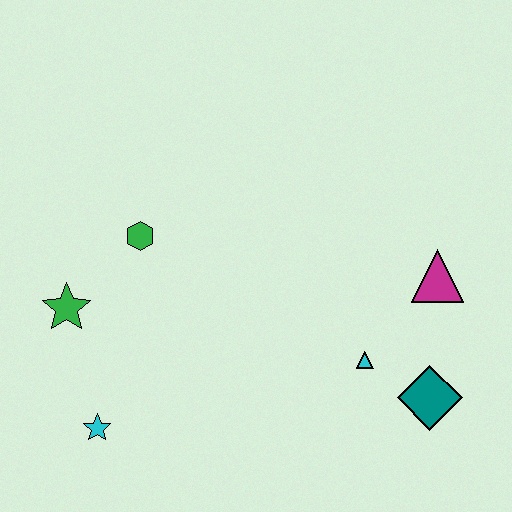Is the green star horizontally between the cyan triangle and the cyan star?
No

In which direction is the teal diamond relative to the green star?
The teal diamond is to the right of the green star.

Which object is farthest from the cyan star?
The magenta triangle is farthest from the cyan star.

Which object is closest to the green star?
The green hexagon is closest to the green star.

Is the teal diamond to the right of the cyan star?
Yes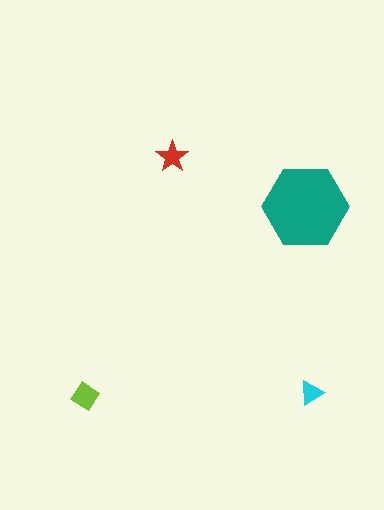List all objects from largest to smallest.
The teal hexagon, the lime diamond, the red star, the cyan triangle.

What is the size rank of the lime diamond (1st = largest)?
2nd.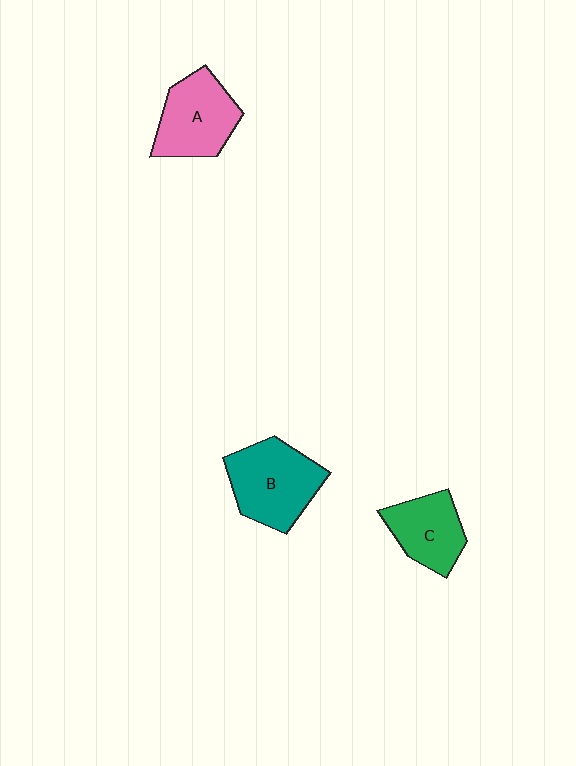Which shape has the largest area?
Shape B (teal).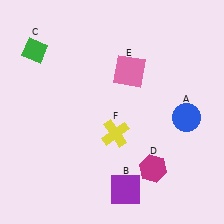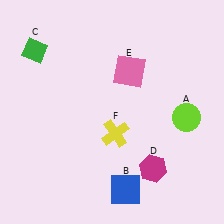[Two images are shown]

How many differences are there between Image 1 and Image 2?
There are 2 differences between the two images.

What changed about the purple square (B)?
In Image 1, B is purple. In Image 2, it changed to blue.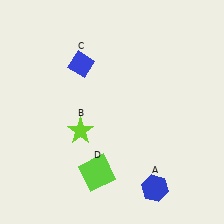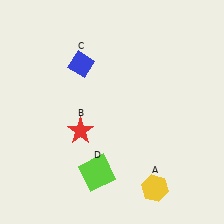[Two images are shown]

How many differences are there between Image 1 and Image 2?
There are 2 differences between the two images.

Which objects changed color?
A changed from blue to yellow. B changed from lime to red.